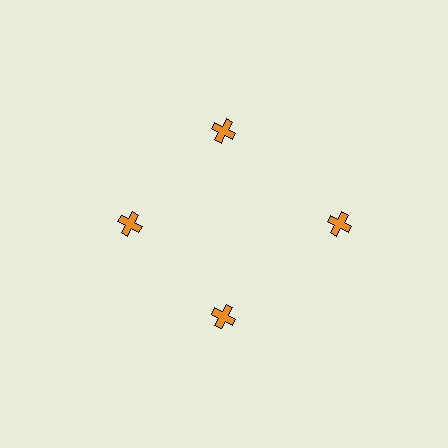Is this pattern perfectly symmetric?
No. The 4 orange crosses are arranged in a ring, but one element near the 3 o'clock position is pushed outward from the center, breaking the 4-fold rotational symmetry.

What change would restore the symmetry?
The symmetry would be restored by moving it inward, back onto the ring so that all 4 crosses sit at equal angles and equal distance from the center.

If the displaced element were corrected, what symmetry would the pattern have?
It would have 4-fold rotational symmetry — the pattern would map onto itself every 90 degrees.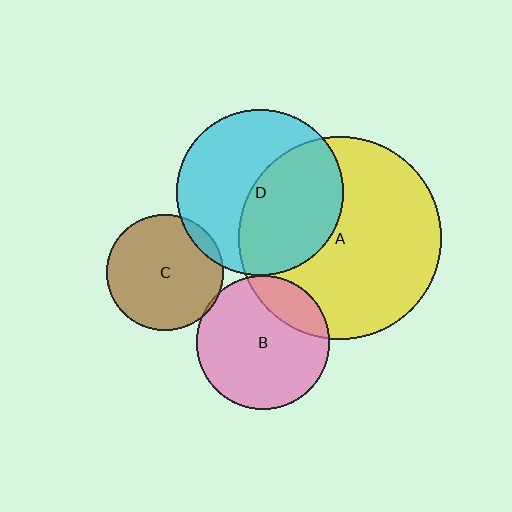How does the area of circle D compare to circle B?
Approximately 1.6 times.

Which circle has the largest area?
Circle A (yellow).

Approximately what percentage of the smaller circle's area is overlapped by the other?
Approximately 5%.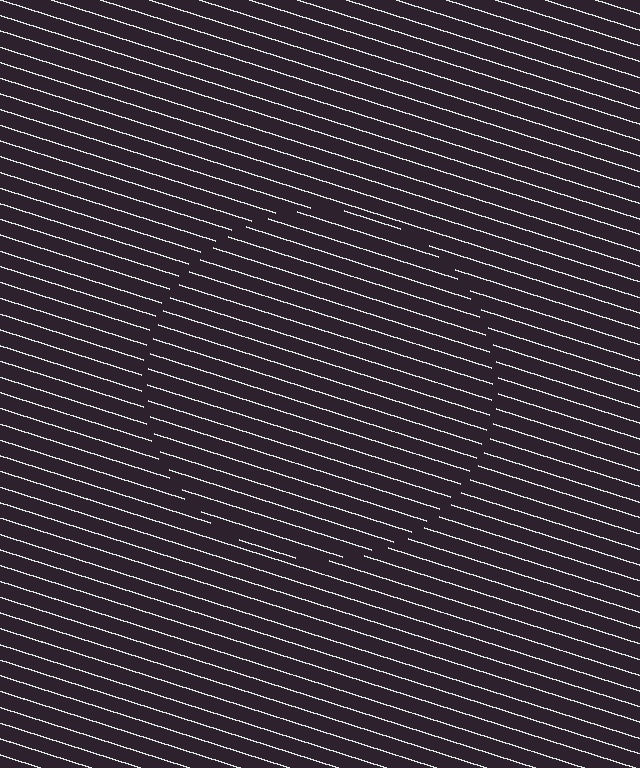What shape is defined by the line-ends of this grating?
An illusory circle. The interior of the shape contains the same grating, shifted by half a period — the contour is defined by the phase discontinuity where line-ends from the inner and outer gratings abut.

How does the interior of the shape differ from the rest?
The interior of the shape contains the same grating, shifted by half a period — the contour is defined by the phase discontinuity where line-ends from the inner and outer gratings abut.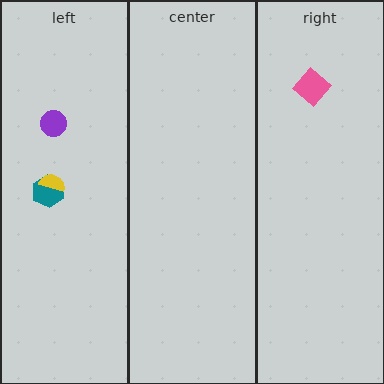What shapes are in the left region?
The teal hexagon, the purple circle, the yellow semicircle.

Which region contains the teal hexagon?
The left region.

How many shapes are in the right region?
1.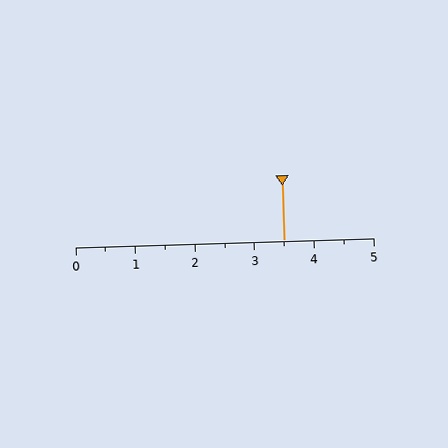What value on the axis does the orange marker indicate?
The marker indicates approximately 3.5.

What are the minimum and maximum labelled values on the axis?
The axis runs from 0 to 5.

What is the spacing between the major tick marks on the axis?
The major ticks are spaced 1 apart.